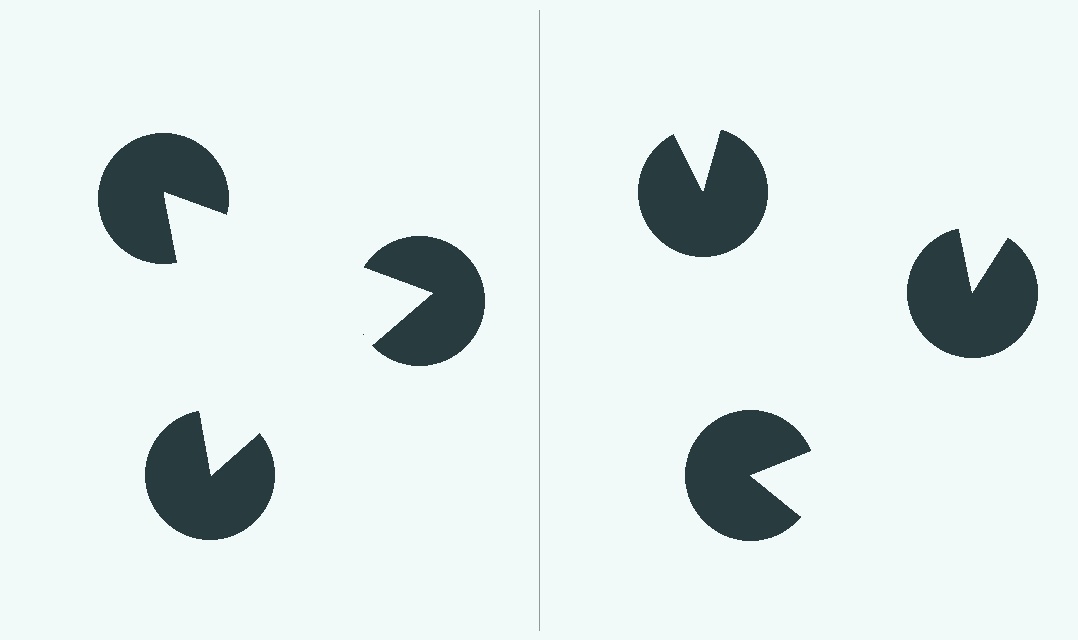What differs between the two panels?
The pac-man discs are positioned identically on both sides; only the wedge orientations differ. On the left they align to a triangle; on the right they are misaligned.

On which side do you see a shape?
An illusory triangle appears on the left side. On the right side the wedge cuts are rotated, so no coherent shape forms.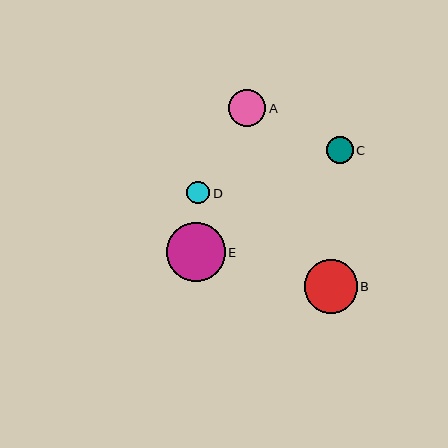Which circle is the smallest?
Circle D is the smallest with a size of approximately 23 pixels.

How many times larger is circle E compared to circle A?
Circle E is approximately 1.6 times the size of circle A.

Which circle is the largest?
Circle E is the largest with a size of approximately 59 pixels.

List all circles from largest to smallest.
From largest to smallest: E, B, A, C, D.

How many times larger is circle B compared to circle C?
Circle B is approximately 2.0 times the size of circle C.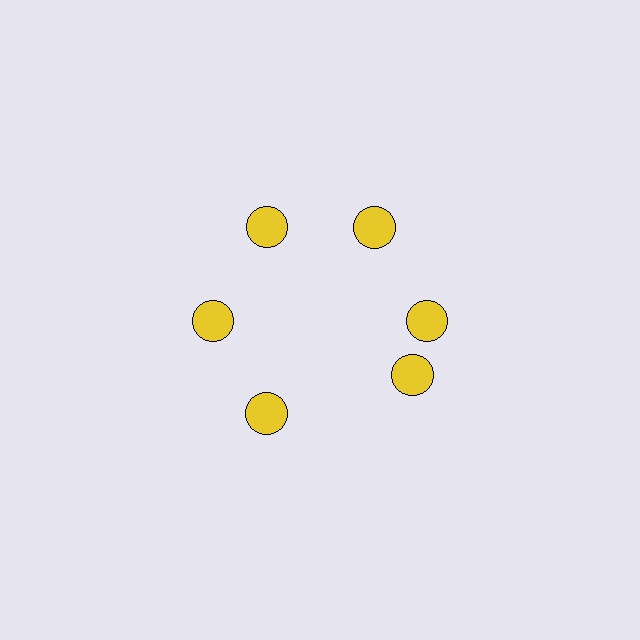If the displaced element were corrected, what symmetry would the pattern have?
It would have 6-fold rotational symmetry — the pattern would map onto itself every 60 degrees.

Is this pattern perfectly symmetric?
No. The 6 yellow circles are arranged in a ring, but one element near the 5 o'clock position is rotated out of alignment along the ring, breaking the 6-fold rotational symmetry.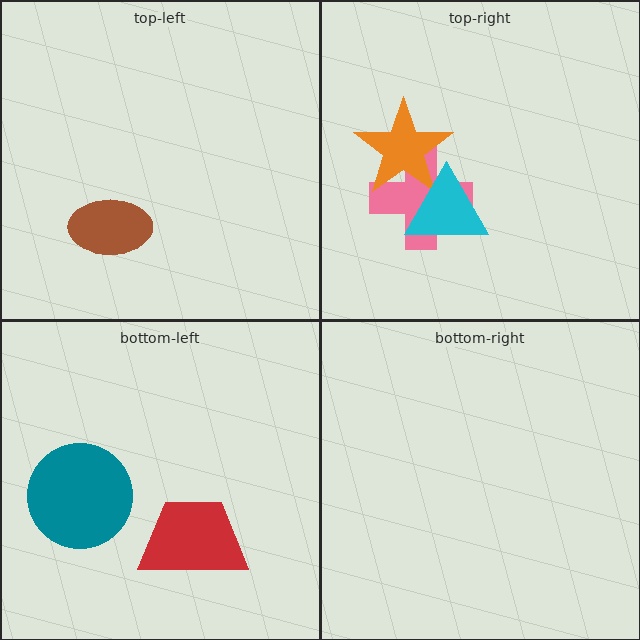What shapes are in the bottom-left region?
The teal circle, the red trapezoid.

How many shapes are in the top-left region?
1.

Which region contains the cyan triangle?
The top-right region.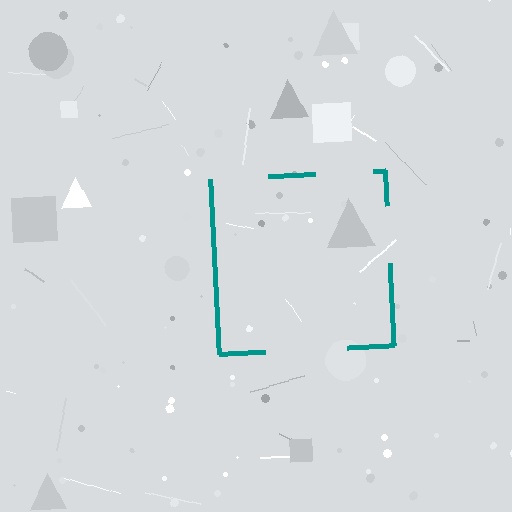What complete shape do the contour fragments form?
The contour fragments form a square.